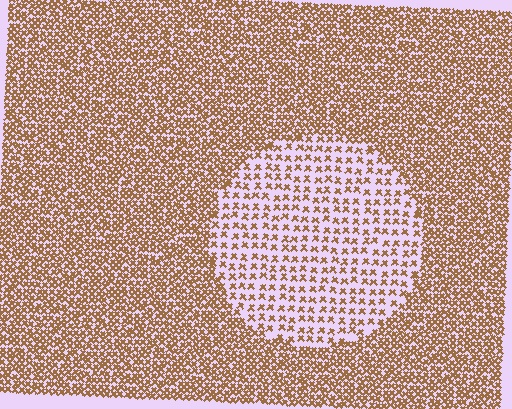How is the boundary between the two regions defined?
The boundary is defined by a change in element density (approximately 2.3x ratio). All elements are the same color, size, and shape.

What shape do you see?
I see a circle.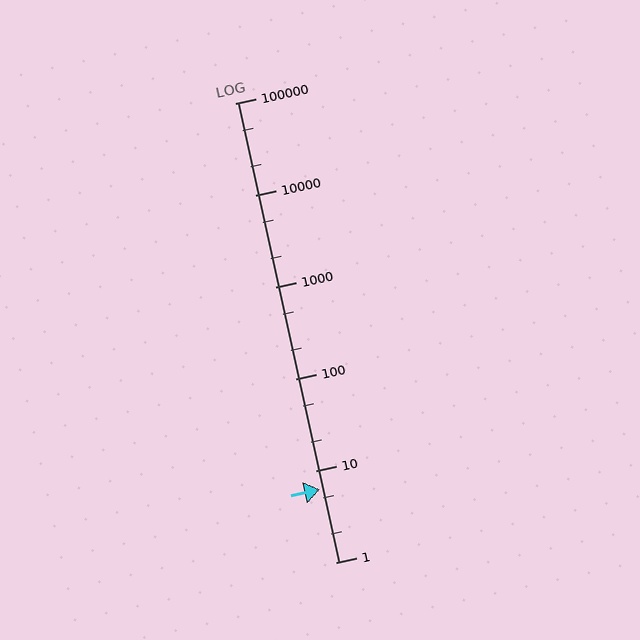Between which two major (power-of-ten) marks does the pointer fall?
The pointer is between 1 and 10.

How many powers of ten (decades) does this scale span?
The scale spans 5 decades, from 1 to 100000.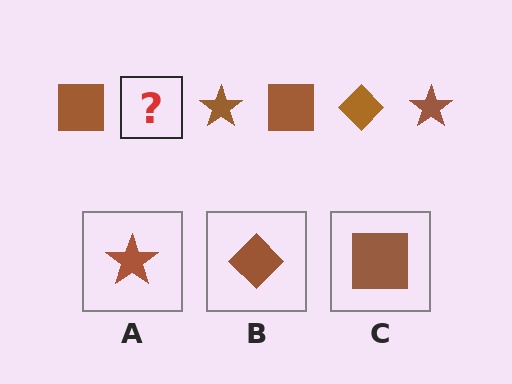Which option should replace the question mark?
Option B.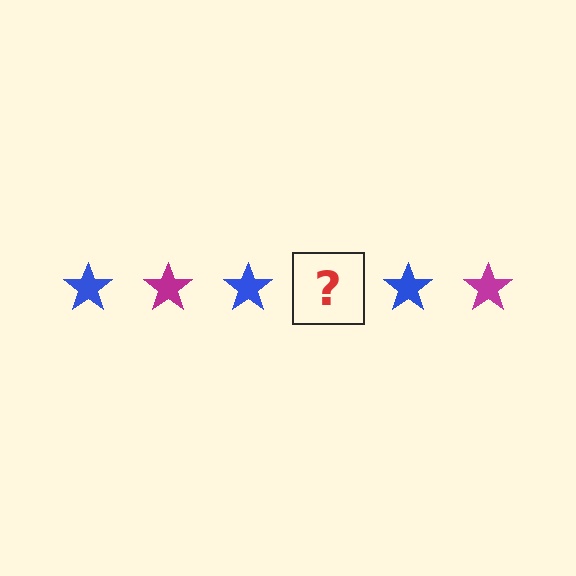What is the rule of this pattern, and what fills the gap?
The rule is that the pattern cycles through blue, magenta stars. The gap should be filled with a magenta star.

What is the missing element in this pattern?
The missing element is a magenta star.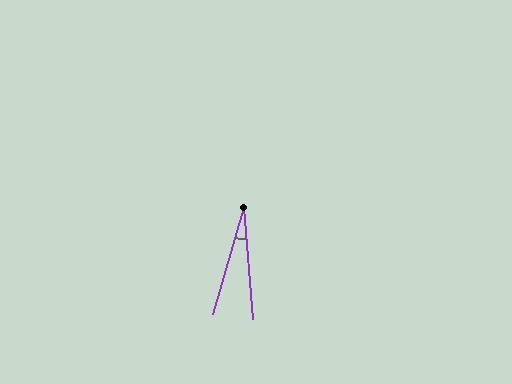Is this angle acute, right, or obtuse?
It is acute.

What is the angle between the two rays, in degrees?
Approximately 21 degrees.